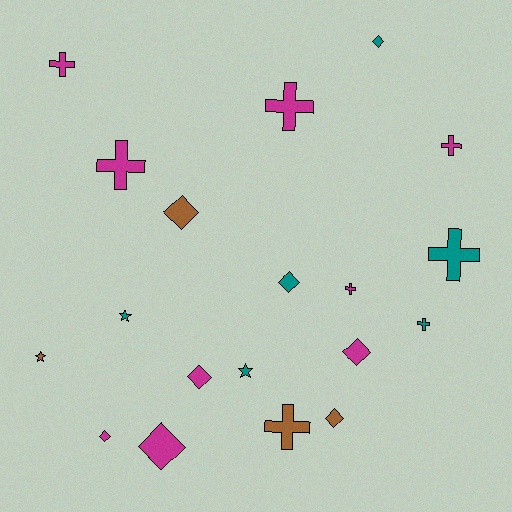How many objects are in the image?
There are 19 objects.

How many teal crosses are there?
There are 2 teal crosses.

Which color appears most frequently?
Magenta, with 9 objects.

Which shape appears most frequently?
Diamond, with 8 objects.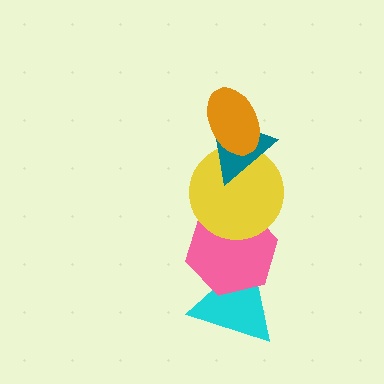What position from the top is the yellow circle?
The yellow circle is 3rd from the top.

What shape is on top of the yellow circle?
The teal triangle is on top of the yellow circle.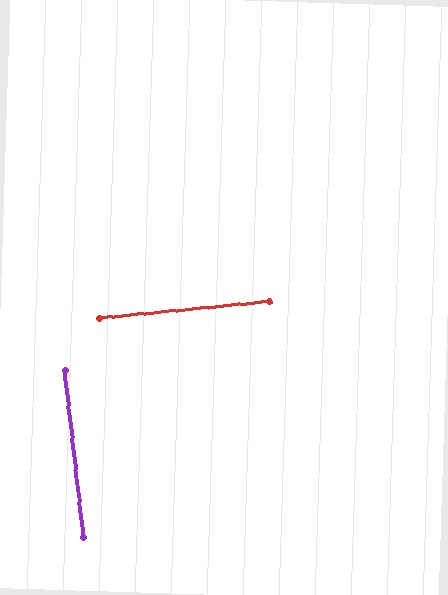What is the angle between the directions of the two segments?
Approximately 89 degrees.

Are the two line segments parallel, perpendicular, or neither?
Perpendicular — they meet at approximately 89°.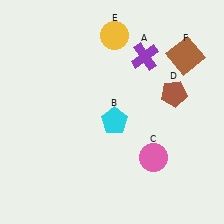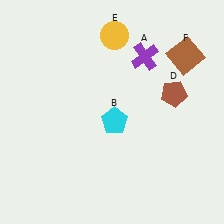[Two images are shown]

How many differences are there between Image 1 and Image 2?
There is 1 difference between the two images.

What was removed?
The pink circle (C) was removed in Image 2.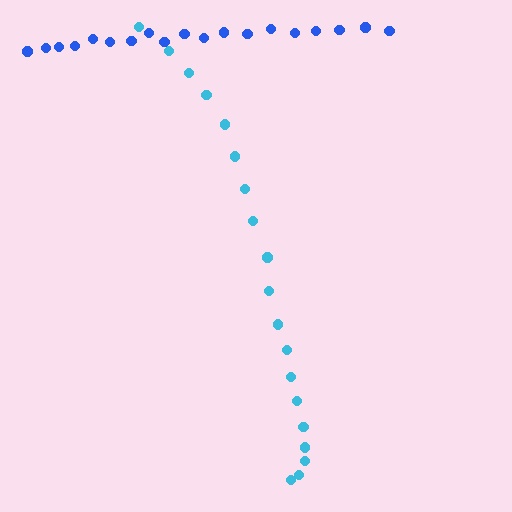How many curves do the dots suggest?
There are 2 distinct paths.